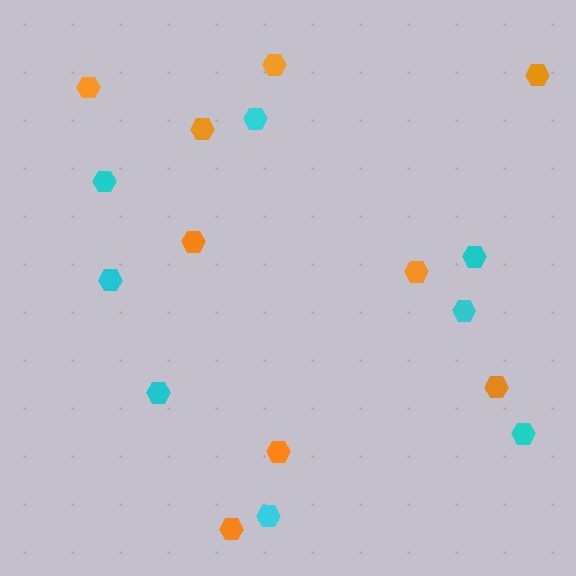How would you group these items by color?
There are 2 groups: one group of cyan hexagons (8) and one group of orange hexagons (9).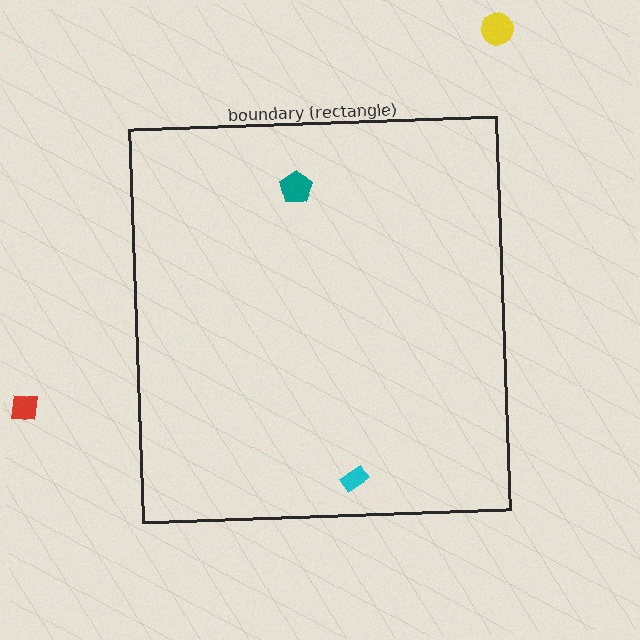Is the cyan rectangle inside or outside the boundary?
Inside.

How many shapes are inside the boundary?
2 inside, 2 outside.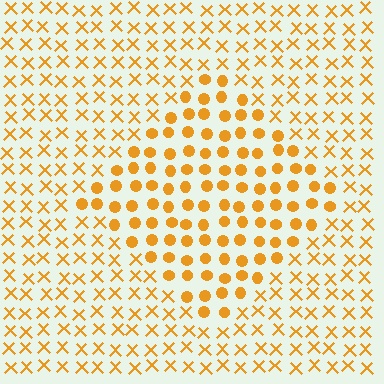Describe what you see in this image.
The image is filled with small orange elements arranged in a uniform grid. A diamond-shaped region contains circles, while the surrounding area contains X marks. The boundary is defined purely by the change in element shape.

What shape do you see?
I see a diamond.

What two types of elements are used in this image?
The image uses circles inside the diamond region and X marks outside it.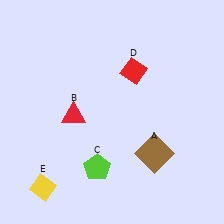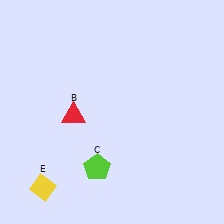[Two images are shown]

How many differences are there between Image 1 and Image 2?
There are 2 differences between the two images.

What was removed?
The brown square (A), the red diamond (D) were removed in Image 2.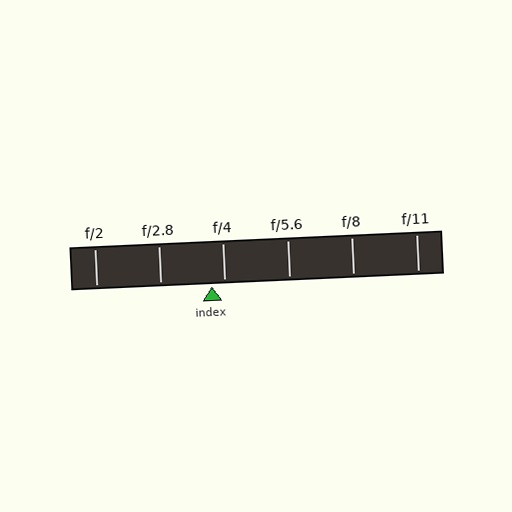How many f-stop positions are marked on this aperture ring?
There are 6 f-stop positions marked.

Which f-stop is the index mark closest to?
The index mark is closest to f/4.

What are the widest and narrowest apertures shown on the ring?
The widest aperture shown is f/2 and the narrowest is f/11.